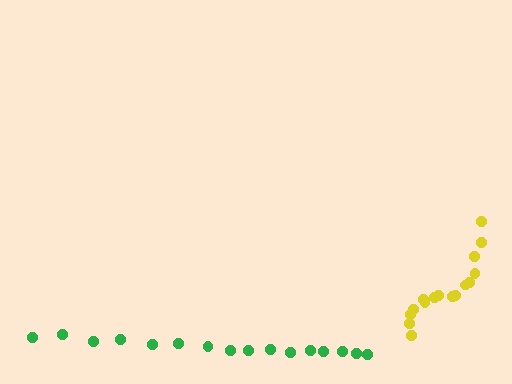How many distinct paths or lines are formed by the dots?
There are 2 distinct paths.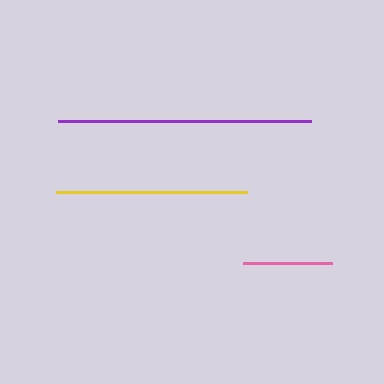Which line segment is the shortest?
The pink line is the shortest at approximately 90 pixels.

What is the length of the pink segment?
The pink segment is approximately 90 pixels long.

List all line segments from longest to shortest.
From longest to shortest: purple, yellow, pink.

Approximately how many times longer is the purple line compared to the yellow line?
The purple line is approximately 1.3 times the length of the yellow line.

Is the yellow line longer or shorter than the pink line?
The yellow line is longer than the pink line.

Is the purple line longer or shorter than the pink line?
The purple line is longer than the pink line.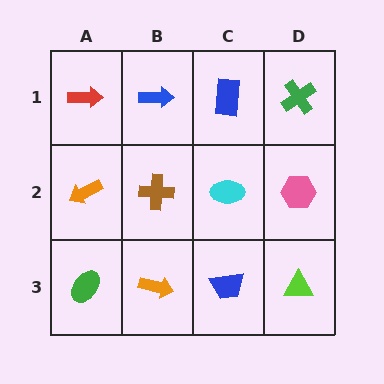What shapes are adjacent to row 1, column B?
A brown cross (row 2, column B), a red arrow (row 1, column A), a blue rectangle (row 1, column C).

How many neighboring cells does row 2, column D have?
3.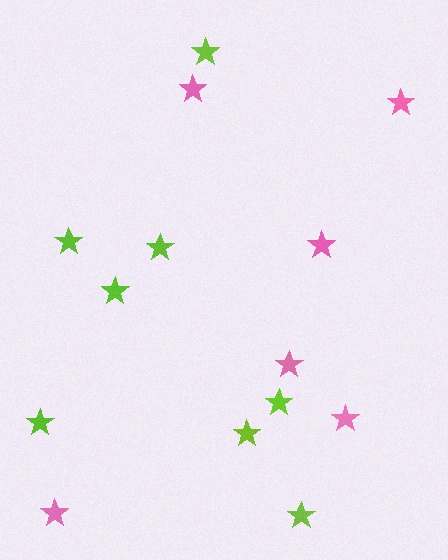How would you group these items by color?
There are 2 groups: one group of lime stars (8) and one group of pink stars (6).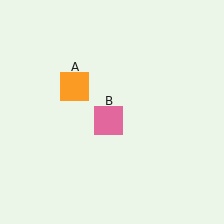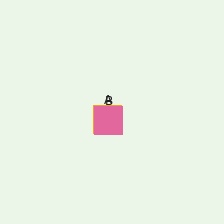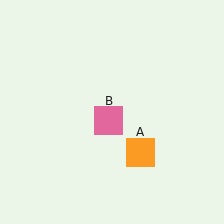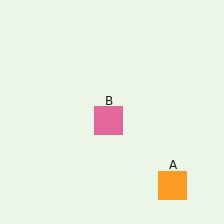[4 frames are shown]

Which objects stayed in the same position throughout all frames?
Pink square (object B) remained stationary.